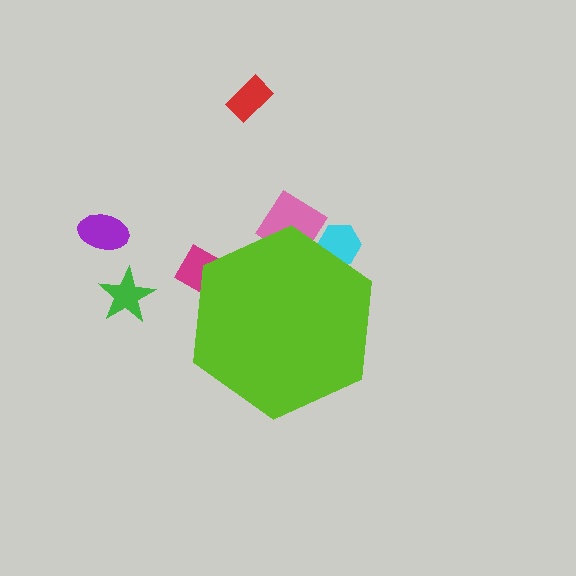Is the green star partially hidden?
No, the green star is fully visible.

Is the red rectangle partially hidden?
No, the red rectangle is fully visible.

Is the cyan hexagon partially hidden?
Yes, the cyan hexagon is partially hidden behind the lime hexagon.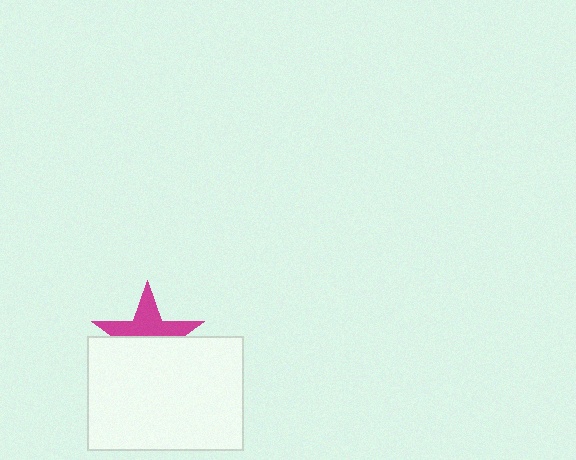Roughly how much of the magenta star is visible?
About half of it is visible (roughly 47%).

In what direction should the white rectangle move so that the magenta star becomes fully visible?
The white rectangle should move down. That is the shortest direction to clear the overlap and leave the magenta star fully visible.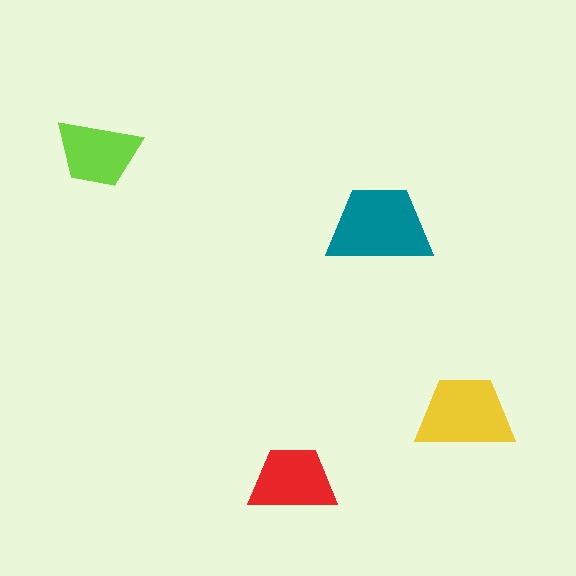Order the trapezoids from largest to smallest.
the teal one, the yellow one, the red one, the lime one.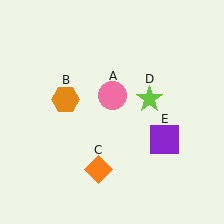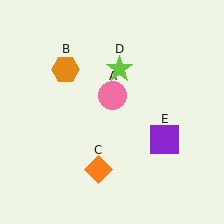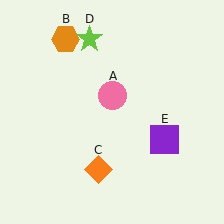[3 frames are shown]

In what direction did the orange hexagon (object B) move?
The orange hexagon (object B) moved up.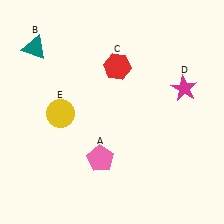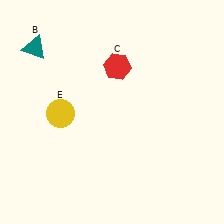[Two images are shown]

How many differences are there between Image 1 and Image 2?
There are 2 differences between the two images.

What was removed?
The pink pentagon (A), the magenta star (D) were removed in Image 2.